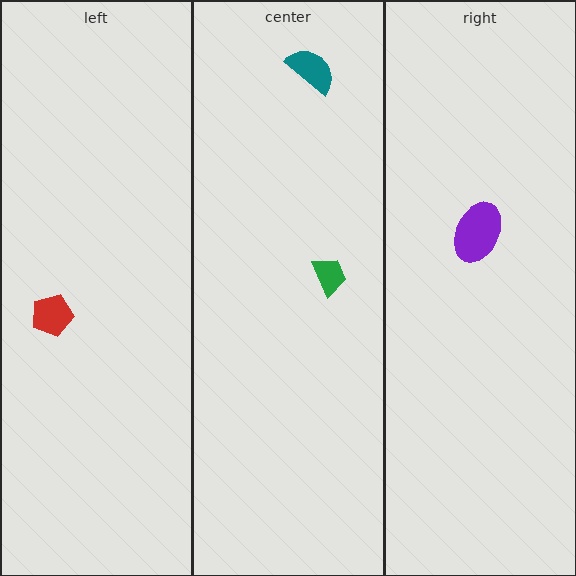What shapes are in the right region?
The purple ellipse.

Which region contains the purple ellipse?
The right region.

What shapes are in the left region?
The red pentagon.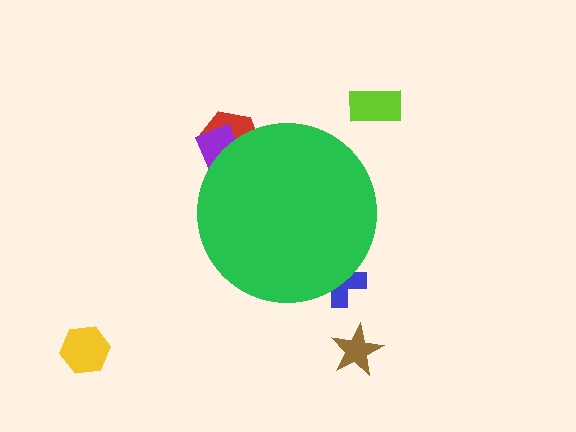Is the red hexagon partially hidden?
Yes, the red hexagon is partially hidden behind the green circle.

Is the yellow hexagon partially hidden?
No, the yellow hexagon is fully visible.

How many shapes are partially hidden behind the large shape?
3 shapes are partially hidden.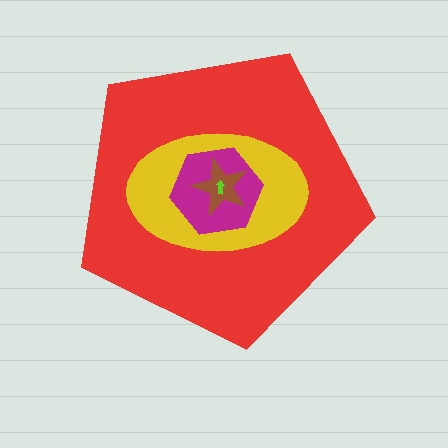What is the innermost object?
The lime arrow.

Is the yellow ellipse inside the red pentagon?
Yes.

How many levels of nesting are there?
5.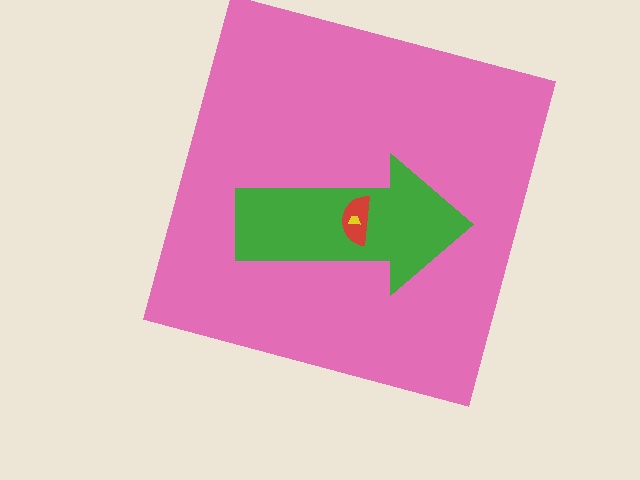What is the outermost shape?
The pink square.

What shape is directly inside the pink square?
The green arrow.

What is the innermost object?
The yellow trapezoid.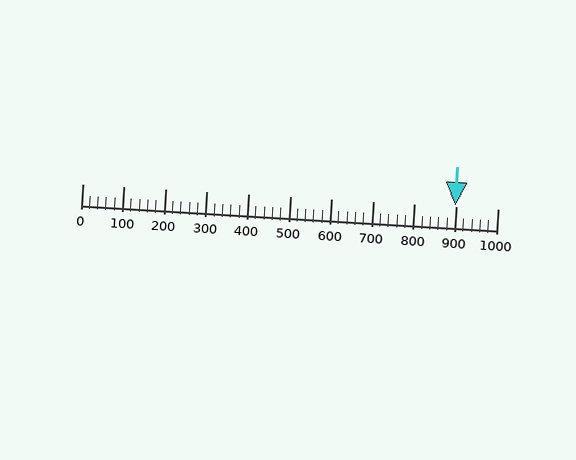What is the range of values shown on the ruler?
The ruler shows values from 0 to 1000.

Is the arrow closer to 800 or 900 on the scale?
The arrow is closer to 900.